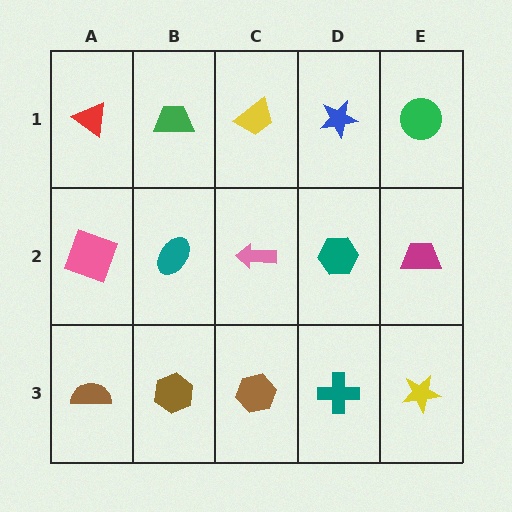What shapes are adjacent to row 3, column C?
A pink arrow (row 2, column C), a brown hexagon (row 3, column B), a teal cross (row 3, column D).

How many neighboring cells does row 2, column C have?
4.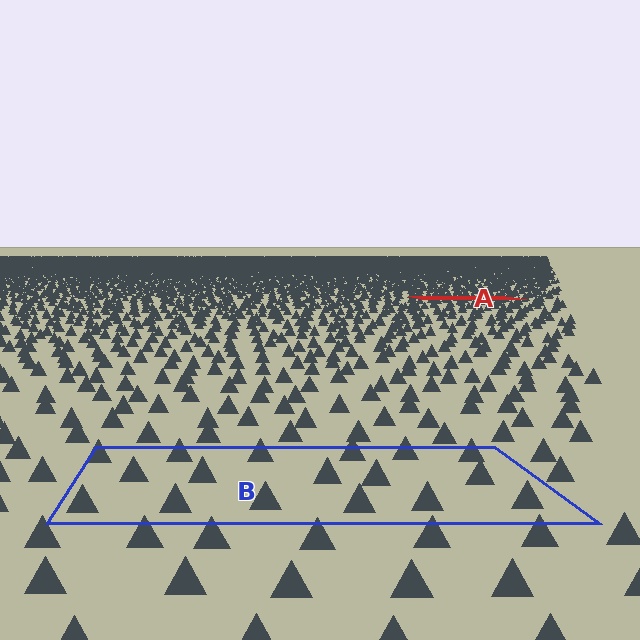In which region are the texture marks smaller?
The texture marks are smaller in region A, because it is farther away.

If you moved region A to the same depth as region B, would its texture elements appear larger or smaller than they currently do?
They would appear larger. At a closer depth, the same texture elements are projected at a bigger on-screen size.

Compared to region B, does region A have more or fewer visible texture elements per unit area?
Region A has more texture elements per unit area — they are packed more densely because it is farther away.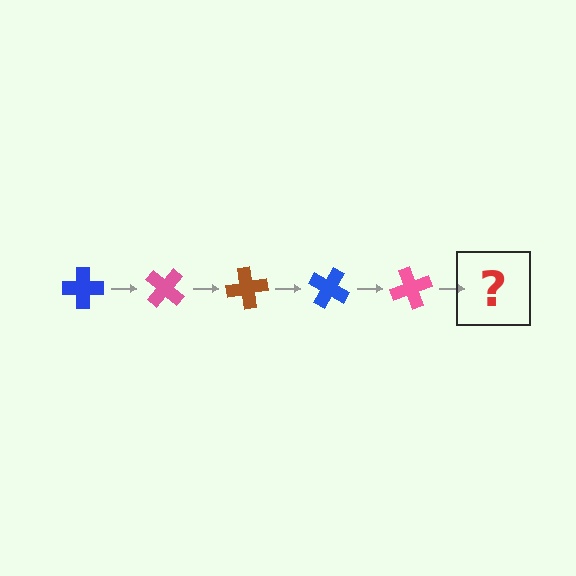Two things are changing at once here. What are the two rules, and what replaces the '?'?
The two rules are that it rotates 40 degrees each step and the color cycles through blue, pink, and brown. The '?' should be a brown cross, rotated 200 degrees from the start.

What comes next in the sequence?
The next element should be a brown cross, rotated 200 degrees from the start.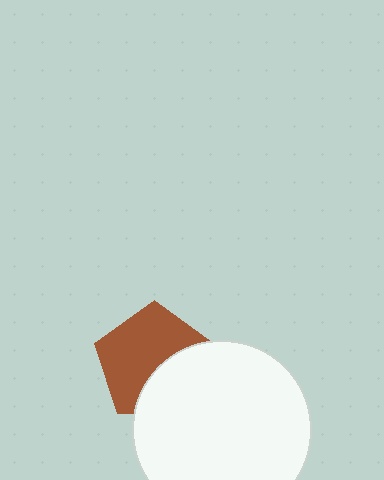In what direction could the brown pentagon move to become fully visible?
The brown pentagon could move toward the upper-left. That would shift it out from behind the white circle entirely.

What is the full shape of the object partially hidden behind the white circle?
The partially hidden object is a brown pentagon.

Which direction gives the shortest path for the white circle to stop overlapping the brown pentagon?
Moving toward the lower-right gives the shortest separation.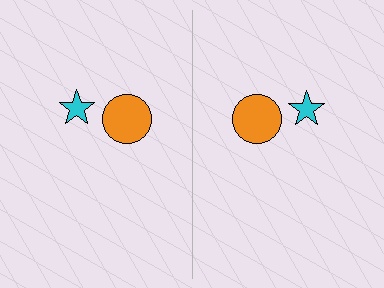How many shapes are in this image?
There are 4 shapes in this image.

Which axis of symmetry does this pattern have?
The pattern has a vertical axis of symmetry running through the center of the image.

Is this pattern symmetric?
Yes, this pattern has bilateral (reflection) symmetry.